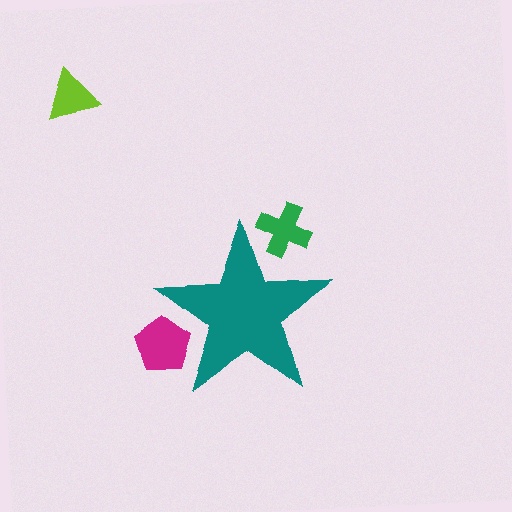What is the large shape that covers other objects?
A teal star.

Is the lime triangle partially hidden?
No, the lime triangle is fully visible.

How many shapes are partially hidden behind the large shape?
2 shapes are partially hidden.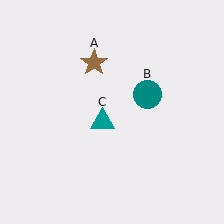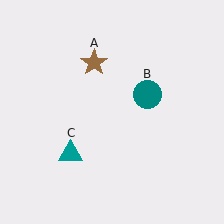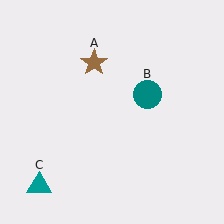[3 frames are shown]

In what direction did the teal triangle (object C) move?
The teal triangle (object C) moved down and to the left.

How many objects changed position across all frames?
1 object changed position: teal triangle (object C).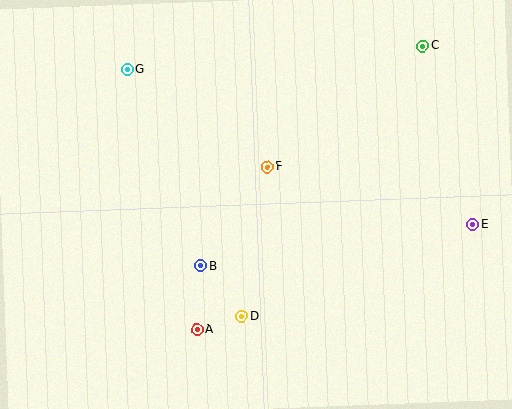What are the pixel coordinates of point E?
Point E is at (472, 225).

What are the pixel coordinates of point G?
Point G is at (127, 69).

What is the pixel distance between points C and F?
The distance between C and F is 197 pixels.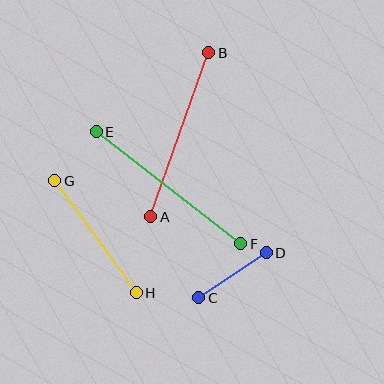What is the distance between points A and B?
The distance is approximately 174 pixels.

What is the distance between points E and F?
The distance is approximately 183 pixels.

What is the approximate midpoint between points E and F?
The midpoint is at approximately (168, 188) pixels.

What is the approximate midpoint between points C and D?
The midpoint is at approximately (233, 275) pixels.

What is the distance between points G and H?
The distance is approximately 139 pixels.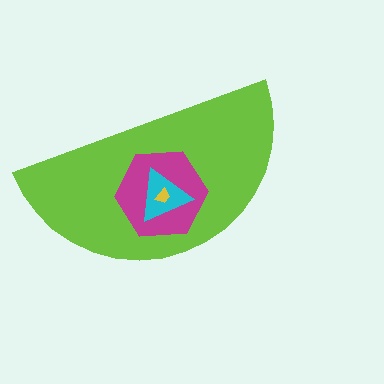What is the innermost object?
The yellow trapezoid.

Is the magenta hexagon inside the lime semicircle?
Yes.